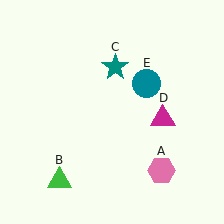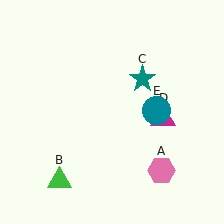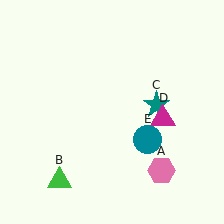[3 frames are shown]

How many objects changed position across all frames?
2 objects changed position: teal star (object C), teal circle (object E).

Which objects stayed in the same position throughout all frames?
Pink hexagon (object A) and green triangle (object B) and magenta triangle (object D) remained stationary.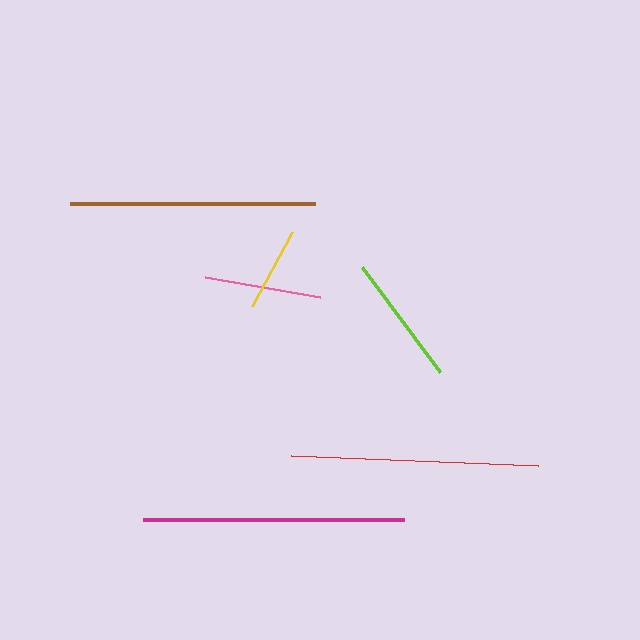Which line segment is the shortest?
The yellow line is the shortest at approximately 84 pixels.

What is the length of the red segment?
The red segment is approximately 247 pixels long.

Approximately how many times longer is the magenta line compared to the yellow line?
The magenta line is approximately 3.1 times the length of the yellow line.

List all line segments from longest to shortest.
From longest to shortest: magenta, red, brown, lime, pink, yellow.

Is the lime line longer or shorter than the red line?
The red line is longer than the lime line.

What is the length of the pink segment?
The pink segment is approximately 117 pixels long.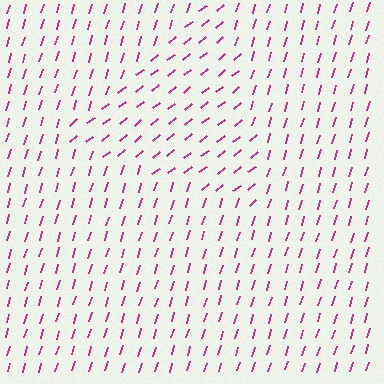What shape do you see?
I see a triangle.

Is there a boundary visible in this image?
Yes, there is a texture boundary formed by a change in line orientation.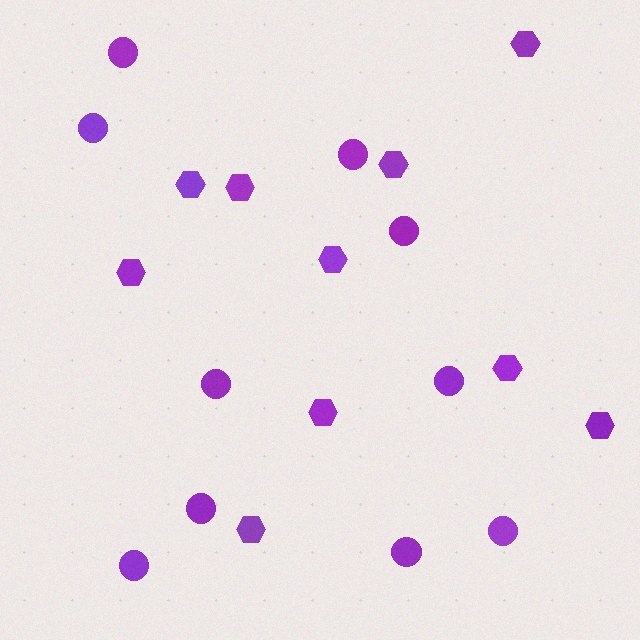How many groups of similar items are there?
There are 2 groups: one group of circles (10) and one group of hexagons (10).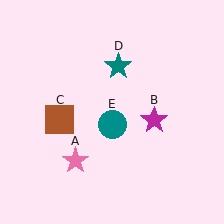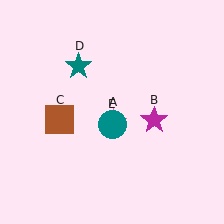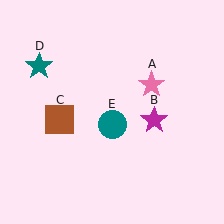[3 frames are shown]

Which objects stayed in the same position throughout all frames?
Magenta star (object B) and brown square (object C) and teal circle (object E) remained stationary.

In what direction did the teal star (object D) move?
The teal star (object D) moved left.